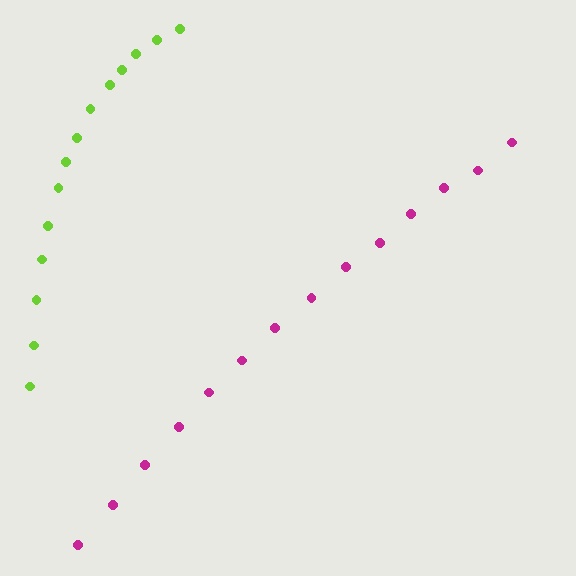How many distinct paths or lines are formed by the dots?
There are 2 distinct paths.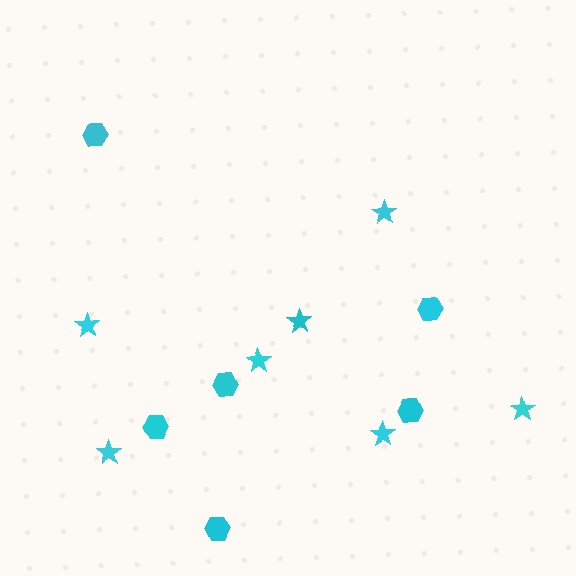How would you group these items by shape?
There are 2 groups: one group of hexagons (6) and one group of stars (7).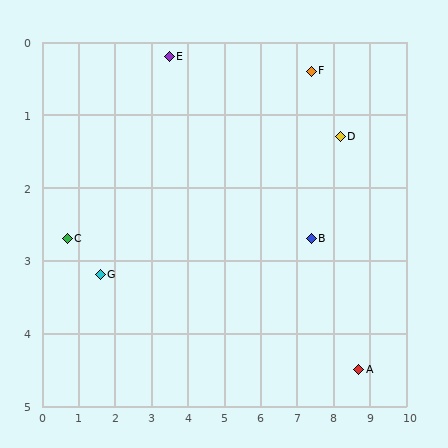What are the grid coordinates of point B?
Point B is at approximately (7.4, 2.7).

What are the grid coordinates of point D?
Point D is at approximately (8.2, 1.3).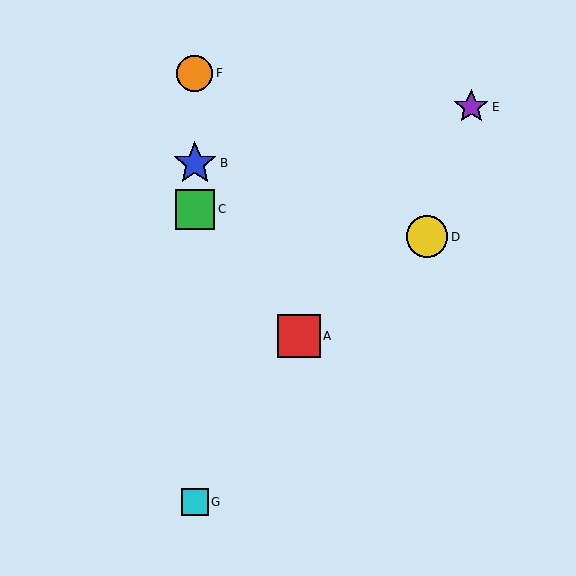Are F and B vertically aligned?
Yes, both are at x≈195.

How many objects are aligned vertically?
4 objects (B, C, F, G) are aligned vertically.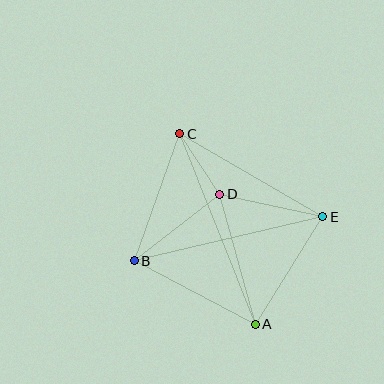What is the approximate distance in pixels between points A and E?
The distance between A and E is approximately 127 pixels.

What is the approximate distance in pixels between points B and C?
The distance between B and C is approximately 135 pixels.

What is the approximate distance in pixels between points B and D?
The distance between B and D is approximately 108 pixels.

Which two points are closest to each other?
Points C and D are closest to each other.